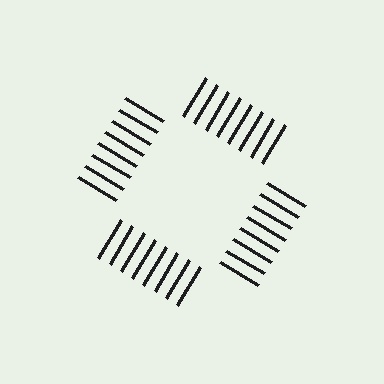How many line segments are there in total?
32 — 8 along each of the 4 edges.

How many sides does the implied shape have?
4 sides — the line-ends trace a square.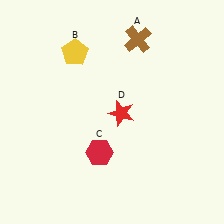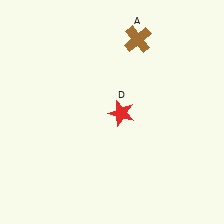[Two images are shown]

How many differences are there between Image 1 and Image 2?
There are 2 differences between the two images.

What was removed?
The red hexagon (C), the yellow pentagon (B) were removed in Image 2.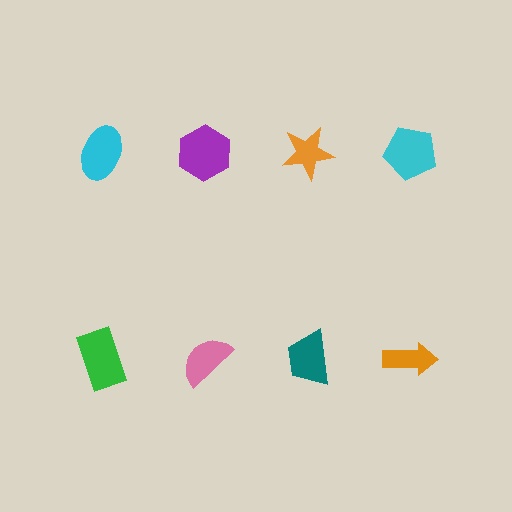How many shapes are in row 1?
4 shapes.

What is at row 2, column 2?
A pink semicircle.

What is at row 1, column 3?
An orange star.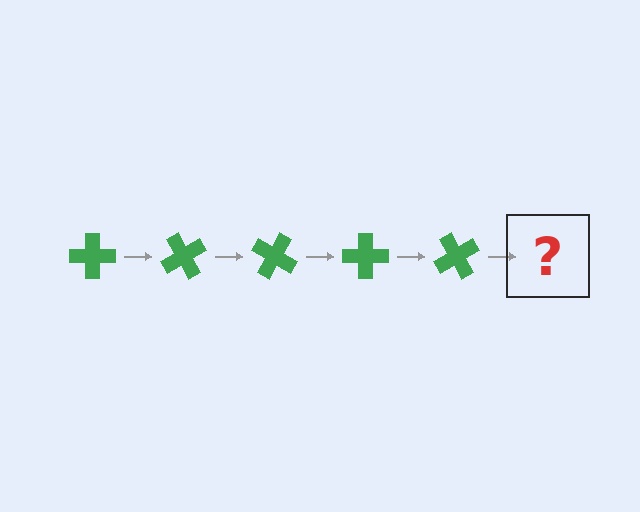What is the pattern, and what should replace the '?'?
The pattern is that the cross rotates 60 degrees each step. The '?' should be a green cross rotated 300 degrees.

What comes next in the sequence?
The next element should be a green cross rotated 300 degrees.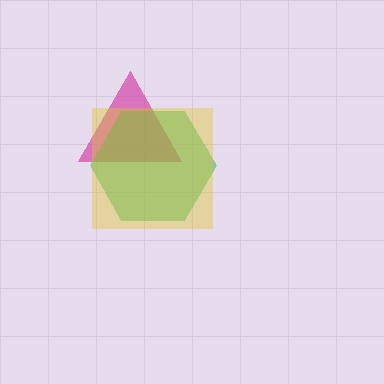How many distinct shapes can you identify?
There are 3 distinct shapes: a magenta triangle, a green hexagon, a yellow square.